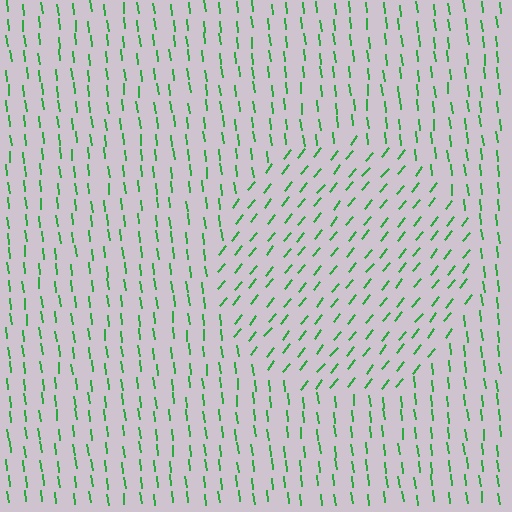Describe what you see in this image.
The image is filled with small green line segments. A circle region in the image has lines oriented differently from the surrounding lines, creating a visible texture boundary.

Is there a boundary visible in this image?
Yes, there is a texture boundary formed by a change in line orientation.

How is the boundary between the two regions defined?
The boundary is defined purely by a change in line orientation (approximately 45 degrees difference). All lines are the same color and thickness.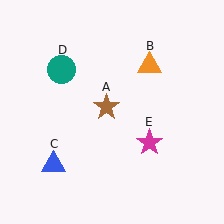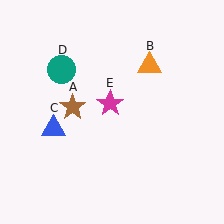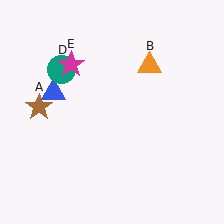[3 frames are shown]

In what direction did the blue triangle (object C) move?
The blue triangle (object C) moved up.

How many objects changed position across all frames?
3 objects changed position: brown star (object A), blue triangle (object C), magenta star (object E).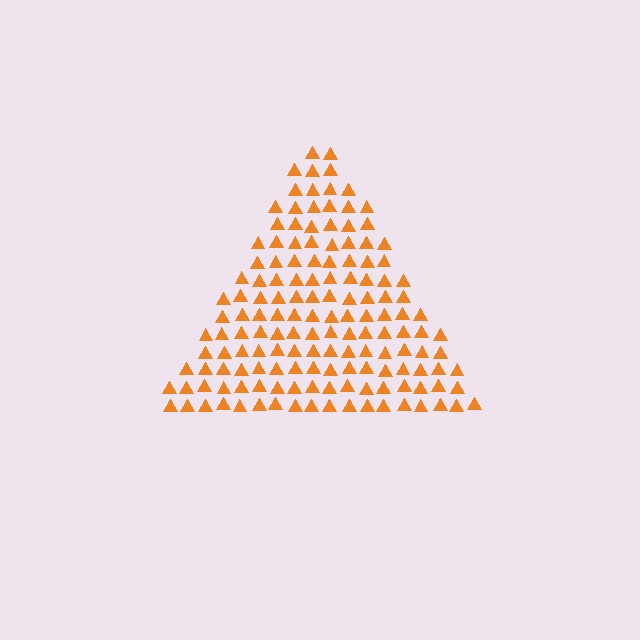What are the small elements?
The small elements are triangles.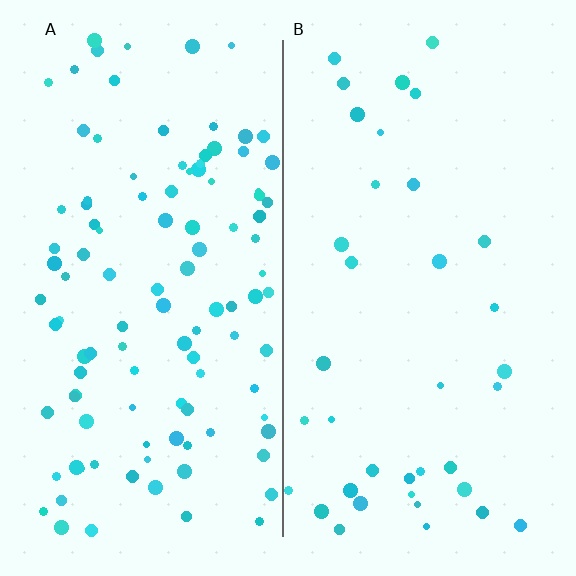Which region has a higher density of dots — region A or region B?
A (the left).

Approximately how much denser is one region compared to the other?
Approximately 3.0× — region A over region B.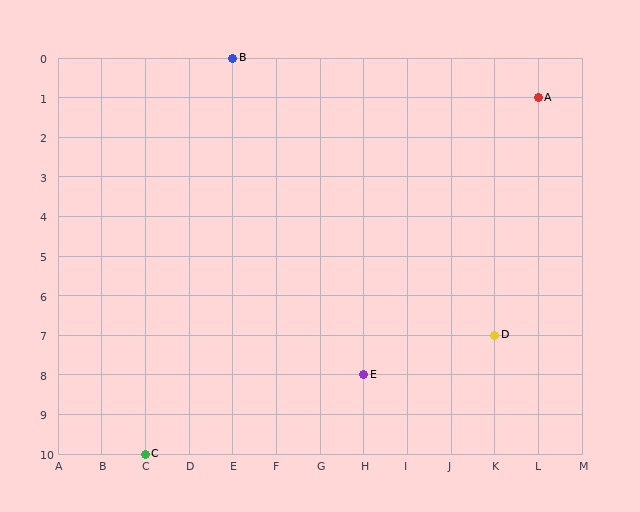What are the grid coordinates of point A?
Point A is at grid coordinates (L, 1).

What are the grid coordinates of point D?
Point D is at grid coordinates (K, 7).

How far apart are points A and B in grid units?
Points A and B are 7 columns and 1 row apart (about 7.1 grid units diagonally).